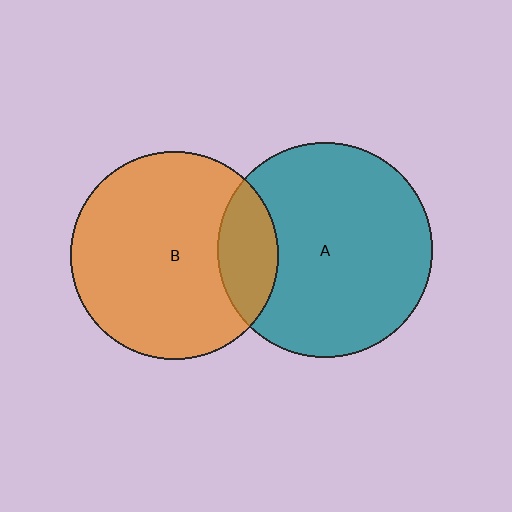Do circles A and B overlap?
Yes.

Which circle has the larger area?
Circle A (teal).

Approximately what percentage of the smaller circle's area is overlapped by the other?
Approximately 20%.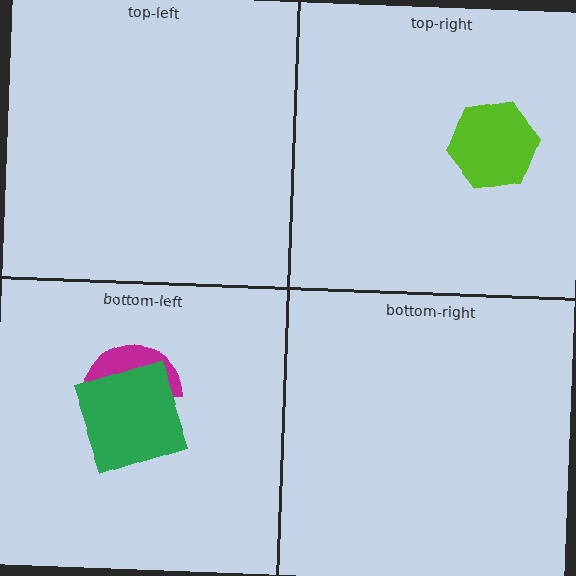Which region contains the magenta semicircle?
The bottom-left region.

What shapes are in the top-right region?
The lime hexagon.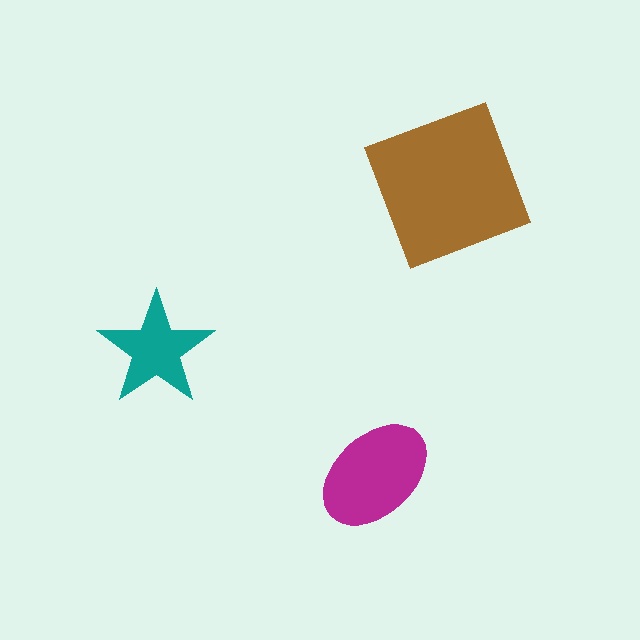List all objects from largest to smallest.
The brown square, the magenta ellipse, the teal star.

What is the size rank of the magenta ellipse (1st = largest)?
2nd.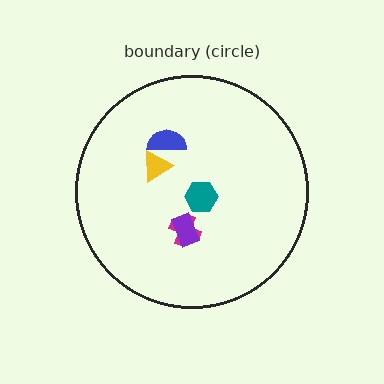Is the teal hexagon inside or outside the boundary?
Inside.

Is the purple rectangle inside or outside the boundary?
Inside.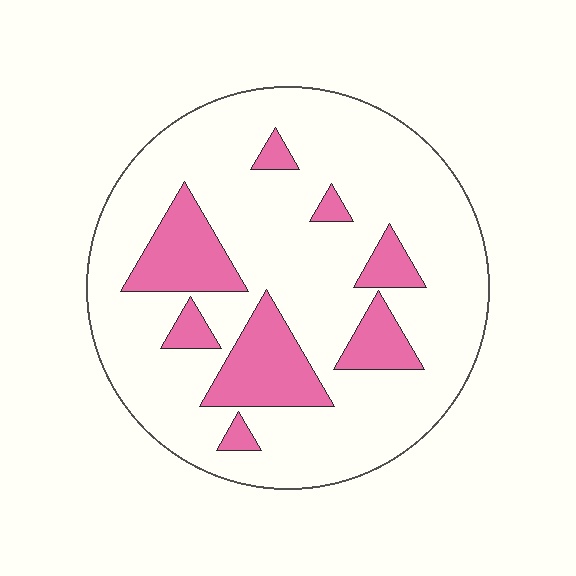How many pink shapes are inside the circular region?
8.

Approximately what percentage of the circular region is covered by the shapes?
Approximately 20%.